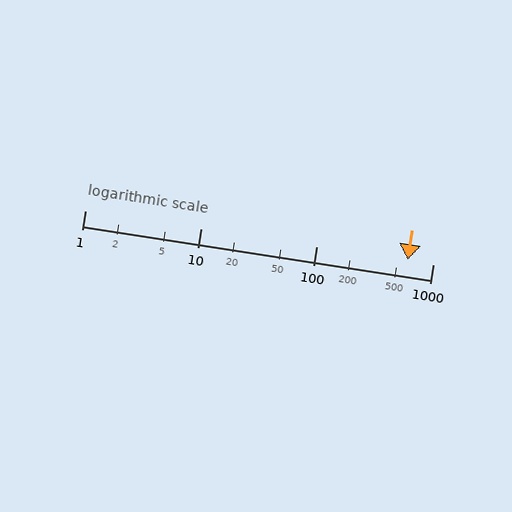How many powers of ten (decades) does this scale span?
The scale spans 3 decades, from 1 to 1000.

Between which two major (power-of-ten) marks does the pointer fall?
The pointer is between 100 and 1000.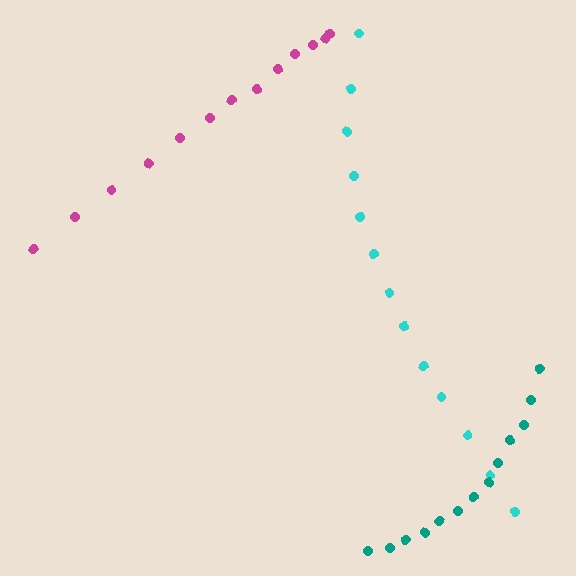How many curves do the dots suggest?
There are 3 distinct paths.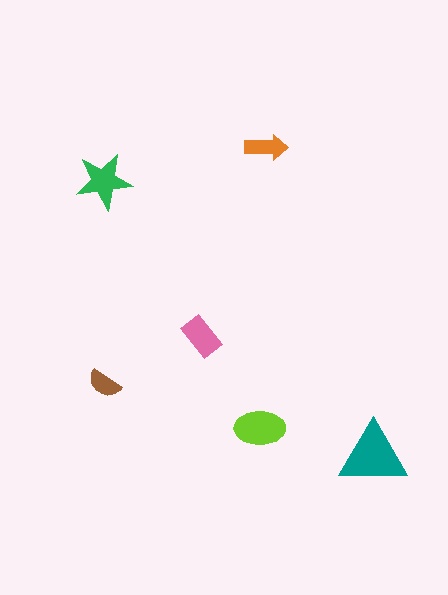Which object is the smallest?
The brown semicircle.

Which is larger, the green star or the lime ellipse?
The lime ellipse.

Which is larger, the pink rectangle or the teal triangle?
The teal triangle.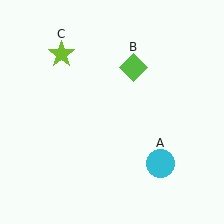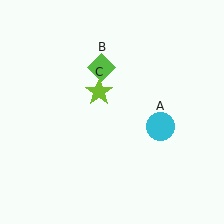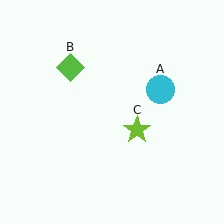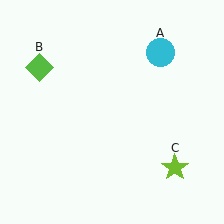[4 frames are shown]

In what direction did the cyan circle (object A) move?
The cyan circle (object A) moved up.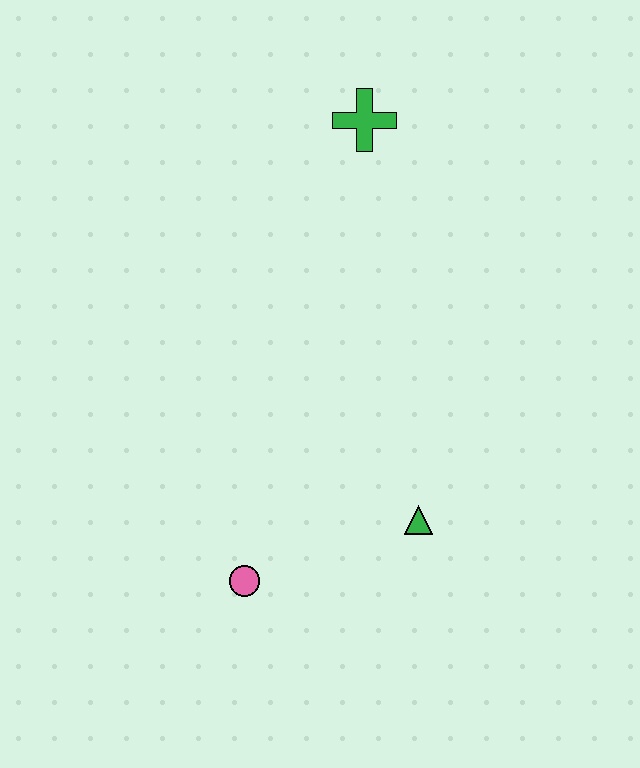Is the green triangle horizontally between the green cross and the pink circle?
No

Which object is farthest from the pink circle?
The green cross is farthest from the pink circle.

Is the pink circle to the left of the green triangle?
Yes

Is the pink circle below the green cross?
Yes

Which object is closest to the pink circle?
The green triangle is closest to the pink circle.